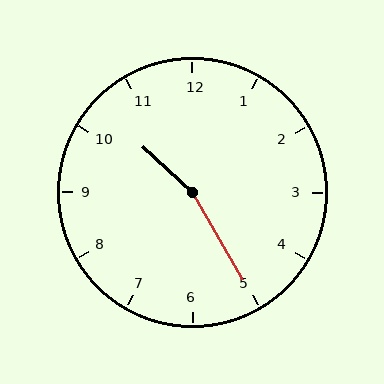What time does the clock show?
10:25.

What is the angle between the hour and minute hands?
Approximately 162 degrees.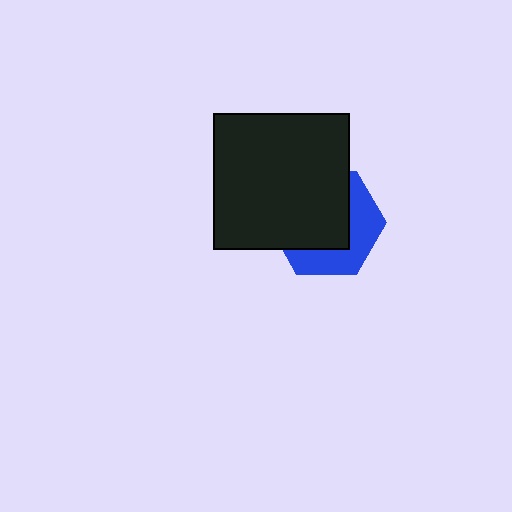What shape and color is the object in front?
The object in front is a black square.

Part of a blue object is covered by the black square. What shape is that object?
It is a hexagon.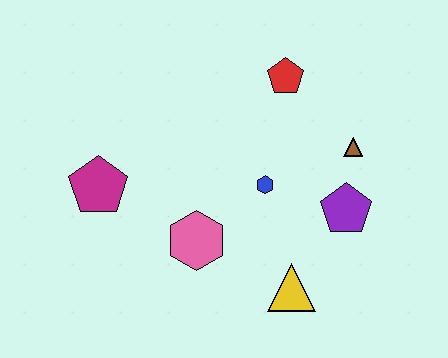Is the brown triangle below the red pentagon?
Yes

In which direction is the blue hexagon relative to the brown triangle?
The blue hexagon is to the left of the brown triangle.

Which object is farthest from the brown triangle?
The magenta pentagon is farthest from the brown triangle.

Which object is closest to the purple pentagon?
The brown triangle is closest to the purple pentagon.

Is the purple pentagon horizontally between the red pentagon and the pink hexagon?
No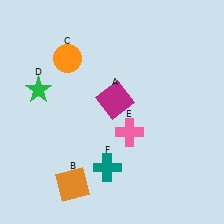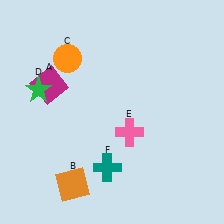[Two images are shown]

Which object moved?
The magenta square (A) moved left.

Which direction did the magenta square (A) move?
The magenta square (A) moved left.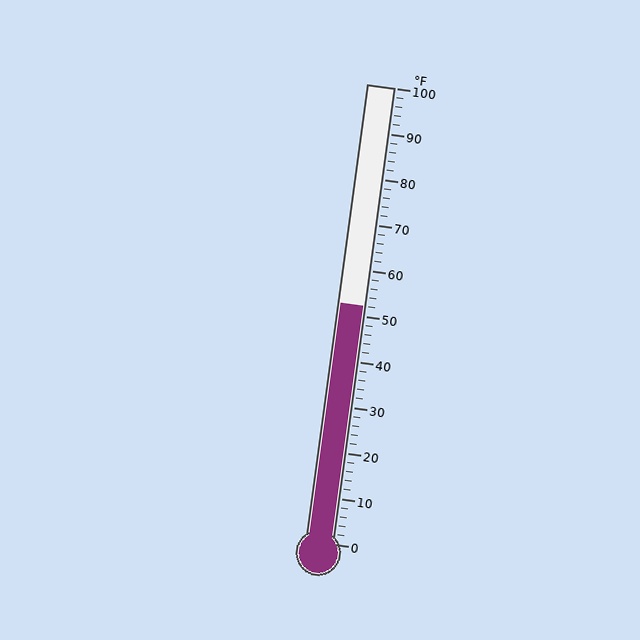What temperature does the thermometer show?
The thermometer shows approximately 52°F.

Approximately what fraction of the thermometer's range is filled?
The thermometer is filled to approximately 50% of its range.